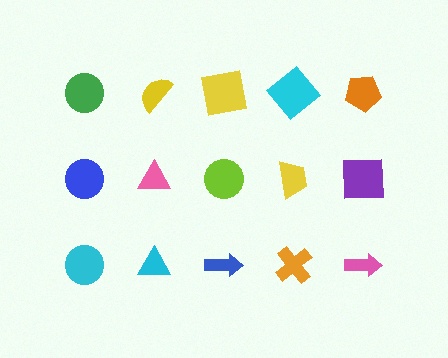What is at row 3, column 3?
A blue arrow.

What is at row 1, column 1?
A green circle.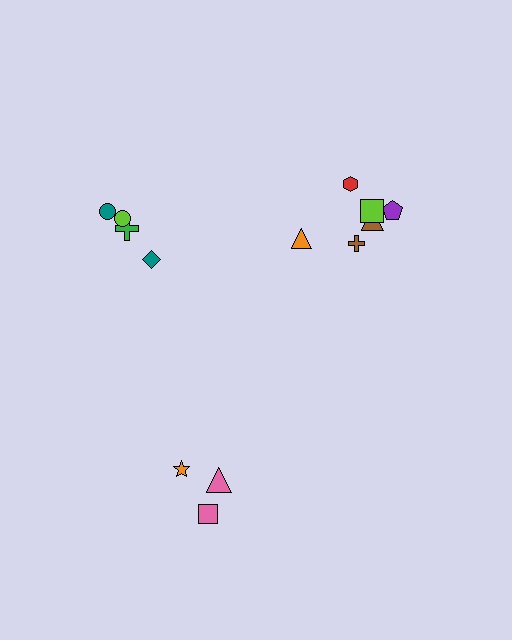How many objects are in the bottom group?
There are 3 objects.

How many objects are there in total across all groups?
There are 13 objects.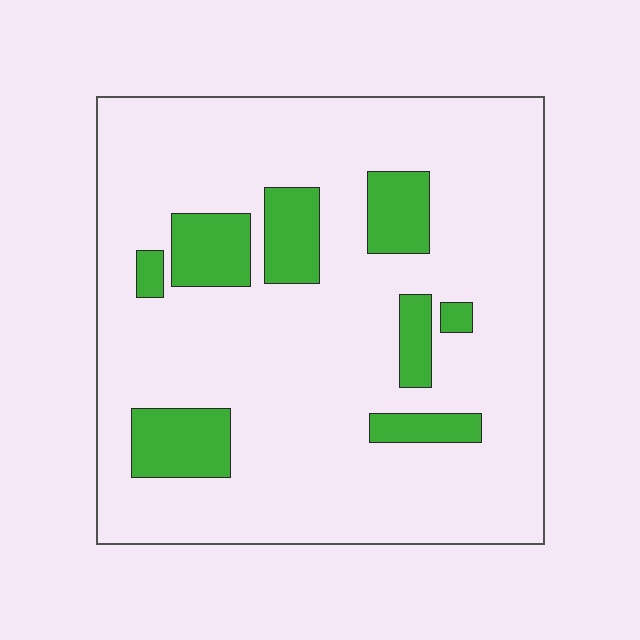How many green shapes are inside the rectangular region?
8.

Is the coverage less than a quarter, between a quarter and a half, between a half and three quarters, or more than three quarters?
Less than a quarter.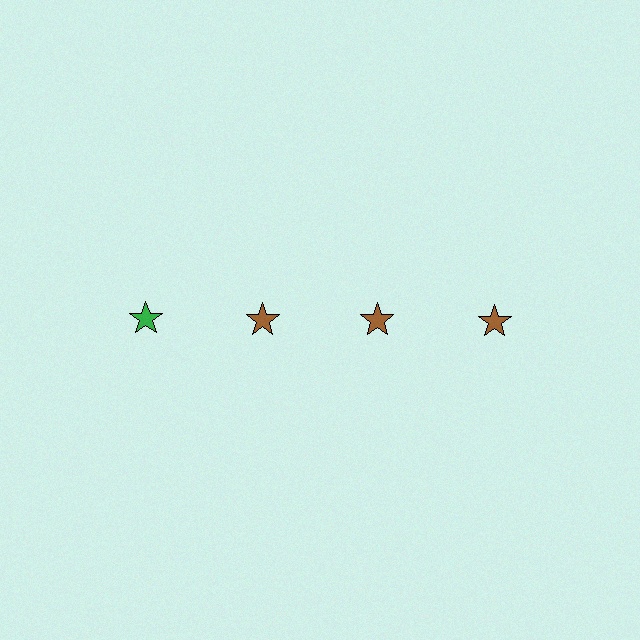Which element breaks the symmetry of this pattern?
The green star in the top row, leftmost column breaks the symmetry. All other shapes are brown stars.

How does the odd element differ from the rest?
It has a different color: green instead of brown.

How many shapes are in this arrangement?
There are 4 shapes arranged in a grid pattern.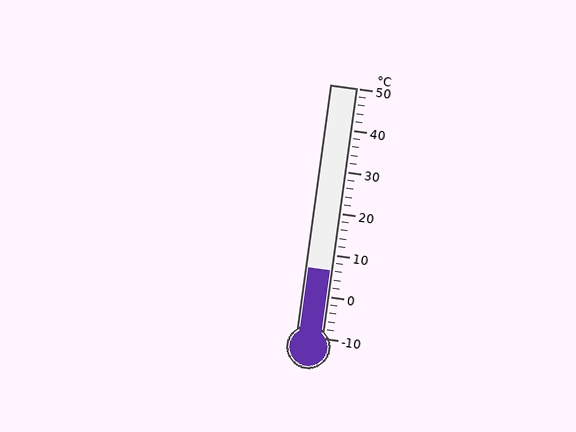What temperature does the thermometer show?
The thermometer shows approximately 6°C.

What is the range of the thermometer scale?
The thermometer scale ranges from -10°C to 50°C.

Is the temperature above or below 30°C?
The temperature is below 30°C.